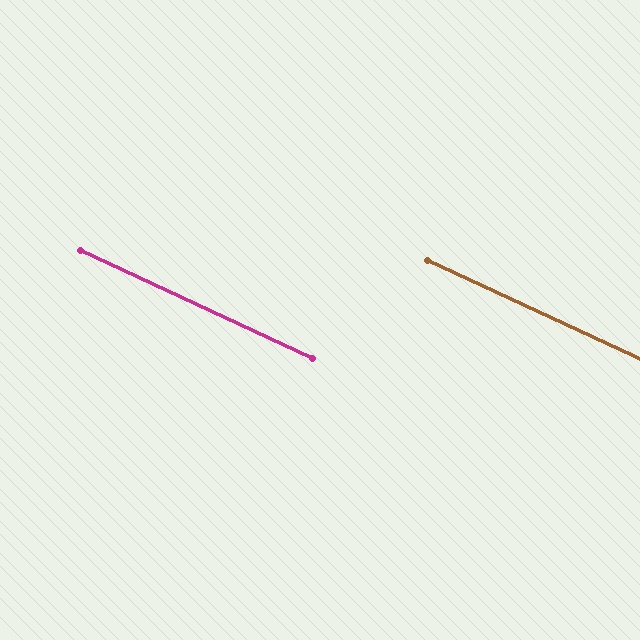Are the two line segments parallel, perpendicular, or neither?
Parallel — their directions differ by only 0.1°.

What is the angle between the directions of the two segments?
Approximately 0 degrees.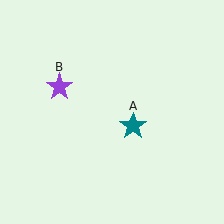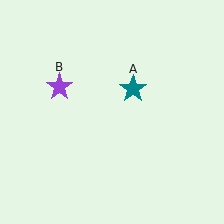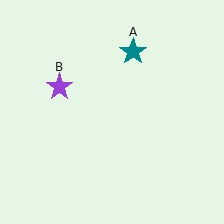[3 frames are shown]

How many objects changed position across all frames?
1 object changed position: teal star (object A).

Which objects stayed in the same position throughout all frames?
Purple star (object B) remained stationary.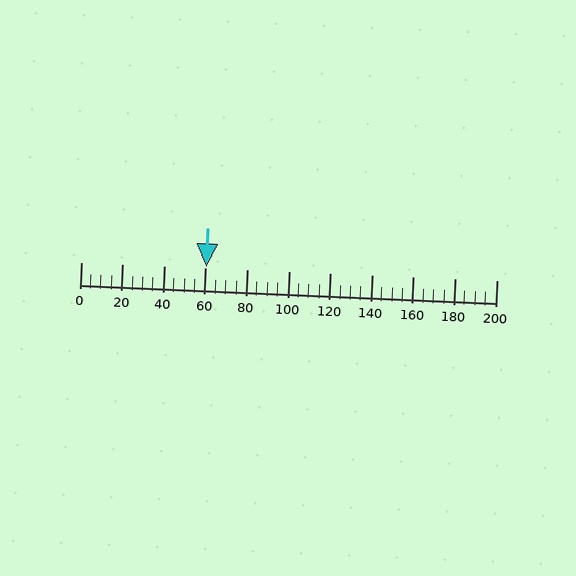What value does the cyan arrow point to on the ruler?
The cyan arrow points to approximately 60.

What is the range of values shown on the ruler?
The ruler shows values from 0 to 200.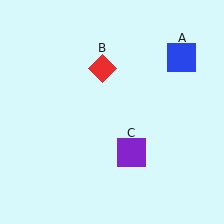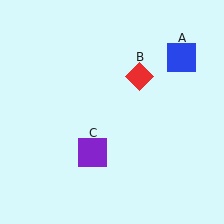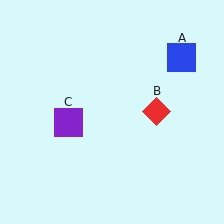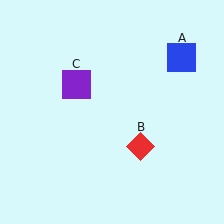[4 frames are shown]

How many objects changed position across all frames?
2 objects changed position: red diamond (object B), purple square (object C).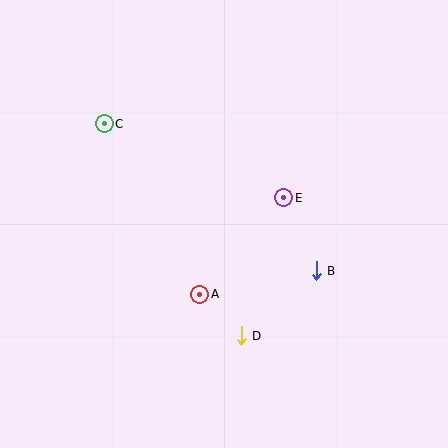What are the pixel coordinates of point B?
Point B is at (316, 271).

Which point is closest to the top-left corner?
Point C is closest to the top-left corner.